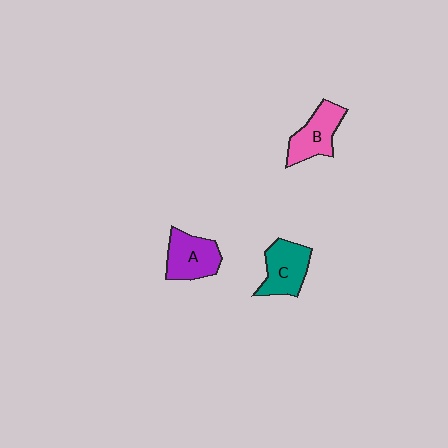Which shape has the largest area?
Shape C (teal).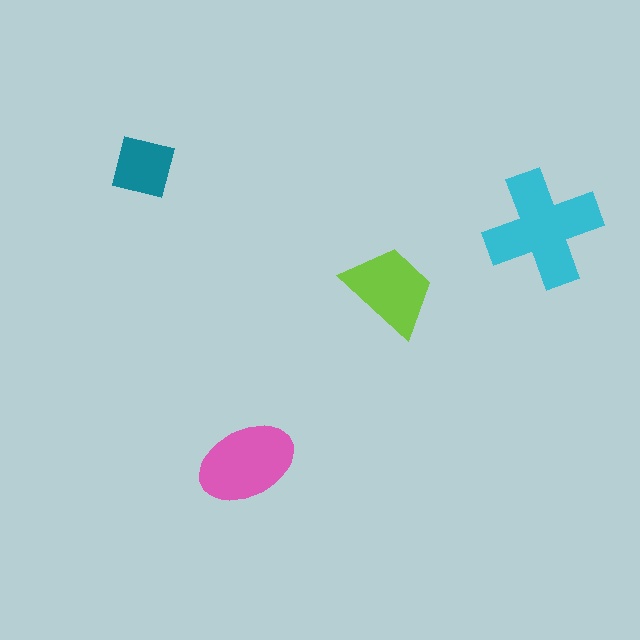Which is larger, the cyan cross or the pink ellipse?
The cyan cross.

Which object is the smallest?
The teal square.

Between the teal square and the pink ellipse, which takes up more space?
The pink ellipse.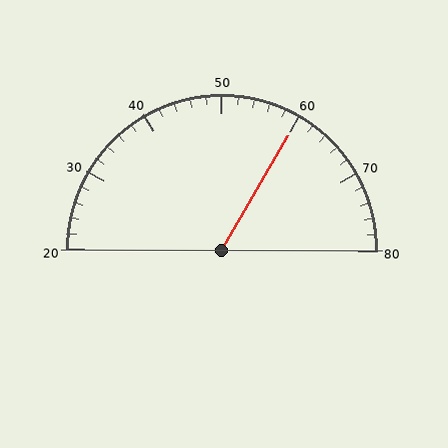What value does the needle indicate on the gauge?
The needle indicates approximately 60.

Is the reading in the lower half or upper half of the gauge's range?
The reading is in the upper half of the range (20 to 80).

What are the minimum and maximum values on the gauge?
The gauge ranges from 20 to 80.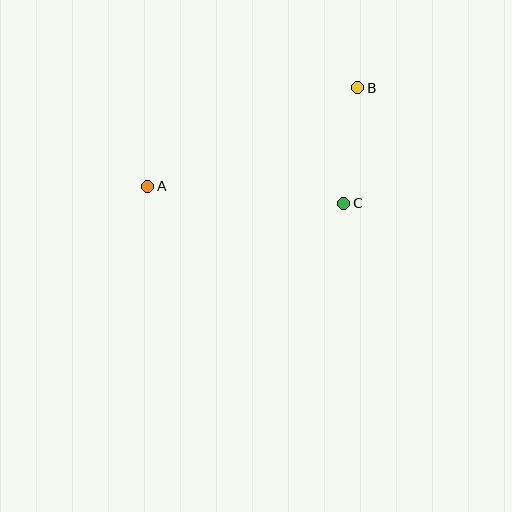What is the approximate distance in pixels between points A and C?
The distance between A and C is approximately 197 pixels.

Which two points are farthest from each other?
Points A and B are farthest from each other.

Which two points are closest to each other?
Points B and C are closest to each other.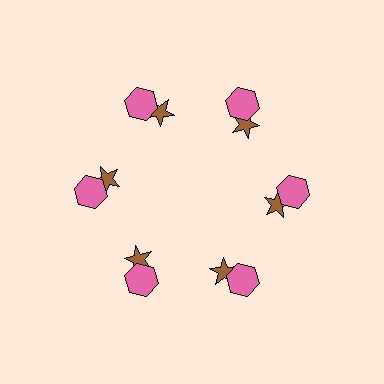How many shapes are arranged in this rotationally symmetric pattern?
There are 12 shapes, arranged in 6 groups of 2.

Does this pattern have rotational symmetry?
Yes, this pattern has 6-fold rotational symmetry. It looks the same after rotating 60 degrees around the center.